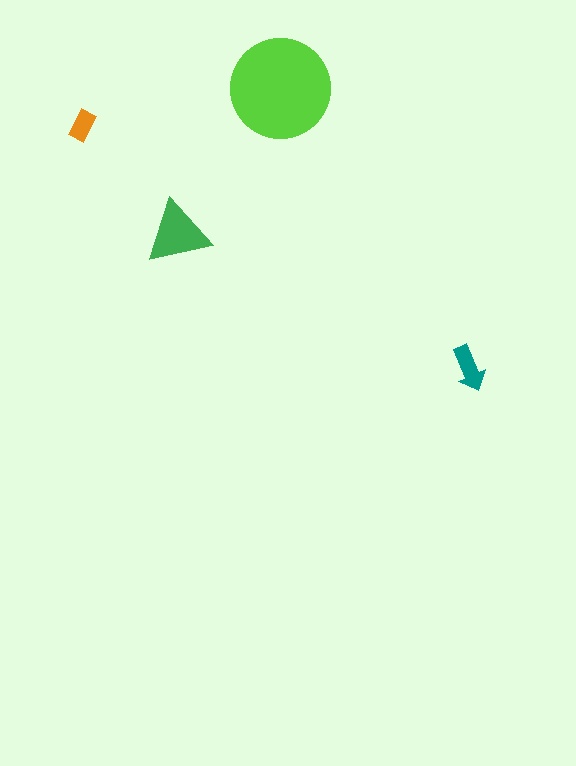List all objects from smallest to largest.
The orange rectangle, the teal arrow, the green triangle, the lime circle.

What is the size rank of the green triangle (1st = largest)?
2nd.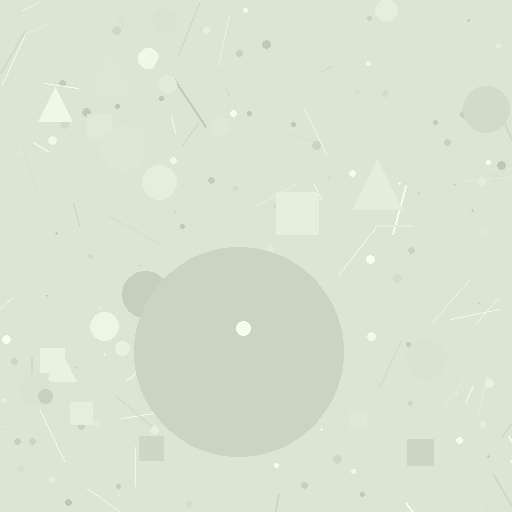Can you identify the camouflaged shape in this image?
The camouflaged shape is a circle.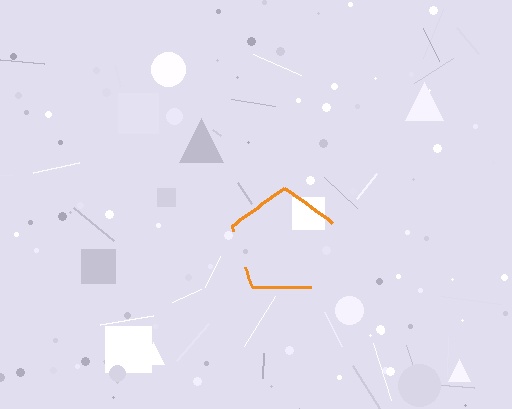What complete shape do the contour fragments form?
The contour fragments form a pentagon.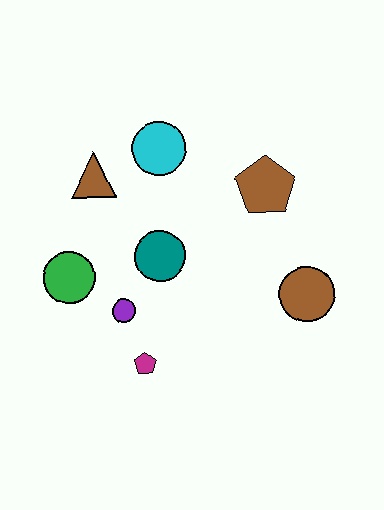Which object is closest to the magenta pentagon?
The purple circle is closest to the magenta pentagon.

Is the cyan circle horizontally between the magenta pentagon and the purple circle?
No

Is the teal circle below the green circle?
No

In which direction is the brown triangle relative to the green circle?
The brown triangle is above the green circle.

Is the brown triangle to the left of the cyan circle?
Yes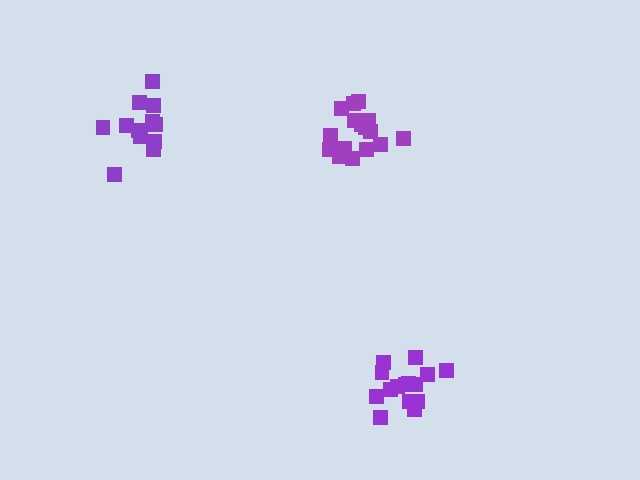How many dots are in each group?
Group 1: 15 dots, Group 2: 12 dots, Group 3: 16 dots (43 total).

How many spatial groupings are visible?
There are 3 spatial groupings.